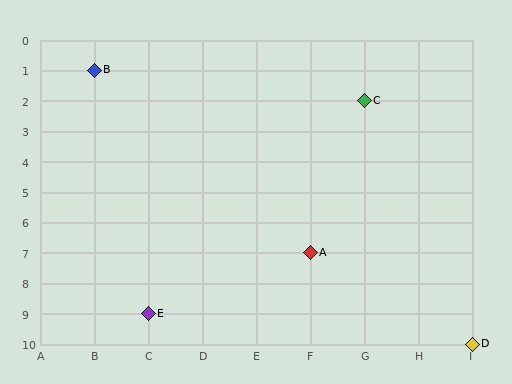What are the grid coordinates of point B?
Point B is at grid coordinates (B, 1).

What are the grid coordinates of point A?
Point A is at grid coordinates (F, 7).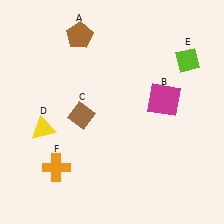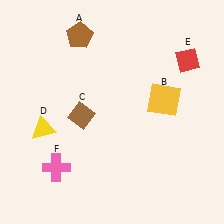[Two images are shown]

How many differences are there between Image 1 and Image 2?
There are 3 differences between the two images.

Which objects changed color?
B changed from magenta to yellow. E changed from lime to red. F changed from orange to pink.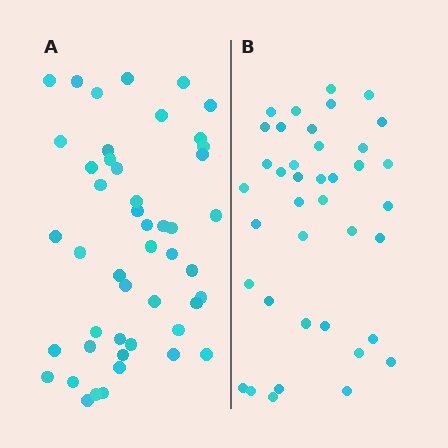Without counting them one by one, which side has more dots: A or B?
Region A (the left region) has more dots.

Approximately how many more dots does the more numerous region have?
Region A has roughly 8 or so more dots than region B.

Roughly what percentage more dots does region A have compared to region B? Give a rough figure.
About 20% more.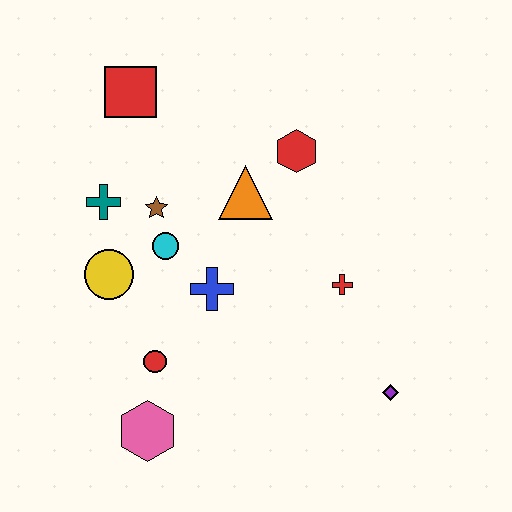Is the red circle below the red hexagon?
Yes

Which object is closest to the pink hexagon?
The red circle is closest to the pink hexagon.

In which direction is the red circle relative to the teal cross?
The red circle is below the teal cross.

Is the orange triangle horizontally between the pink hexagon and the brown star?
No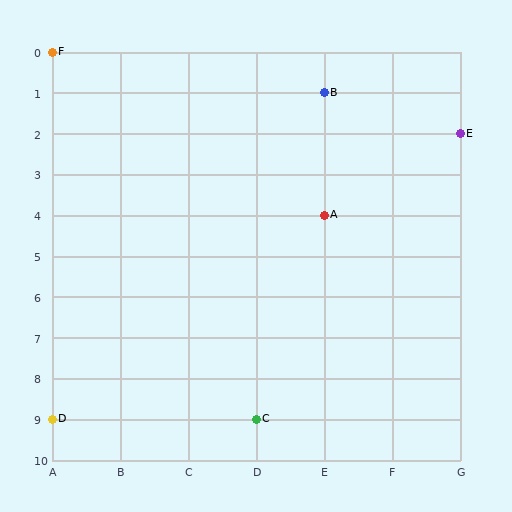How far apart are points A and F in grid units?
Points A and F are 4 columns and 4 rows apart (about 5.7 grid units diagonally).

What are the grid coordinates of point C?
Point C is at grid coordinates (D, 9).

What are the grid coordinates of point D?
Point D is at grid coordinates (A, 9).